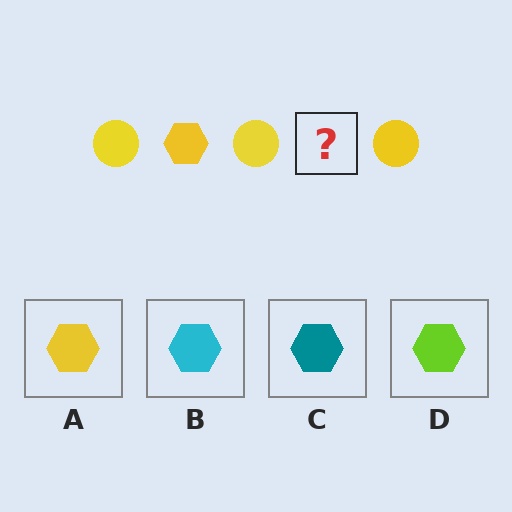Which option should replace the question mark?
Option A.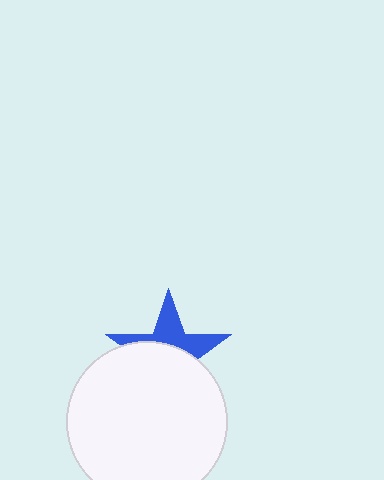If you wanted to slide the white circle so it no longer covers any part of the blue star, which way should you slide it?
Slide it down — that is the most direct way to separate the two shapes.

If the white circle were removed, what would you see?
You would see the complete blue star.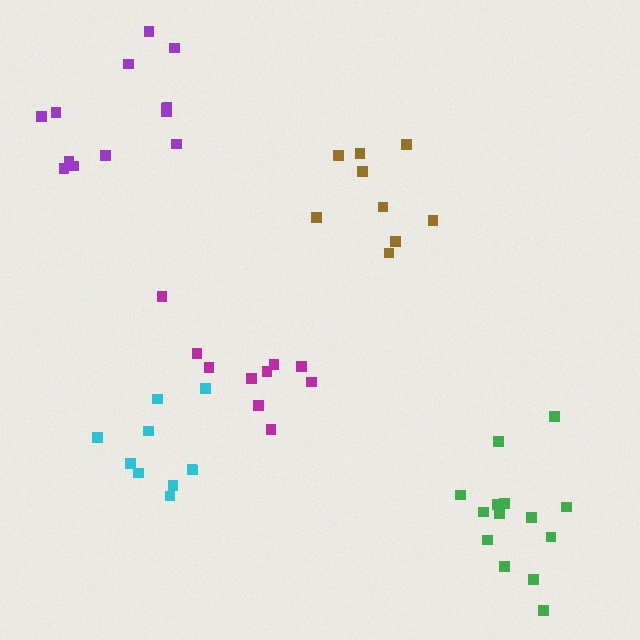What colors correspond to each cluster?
The clusters are colored: magenta, green, purple, cyan, brown.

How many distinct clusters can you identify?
There are 5 distinct clusters.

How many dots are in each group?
Group 1: 10 dots, Group 2: 14 dots, Group 3: 13 dots, Group 4: 10 dots, Group 5: 9 dots (56 total).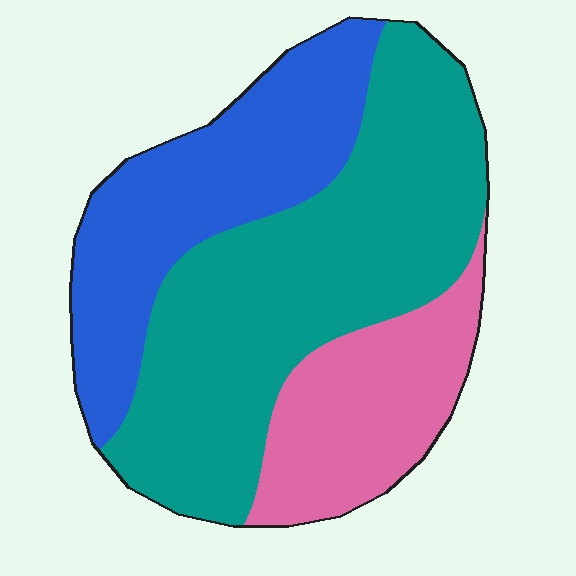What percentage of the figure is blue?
Blue takes up about one third (1/3) of the figure.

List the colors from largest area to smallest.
From largest to smallest: teal, blue, pink.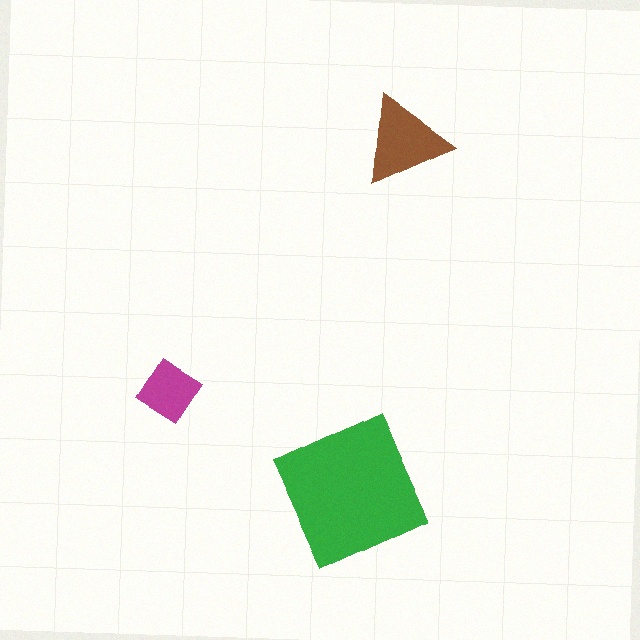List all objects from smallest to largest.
The magenta diamond, the brown triangle, the green square.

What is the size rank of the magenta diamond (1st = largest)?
3rd.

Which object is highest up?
The brown triangle is topmost.